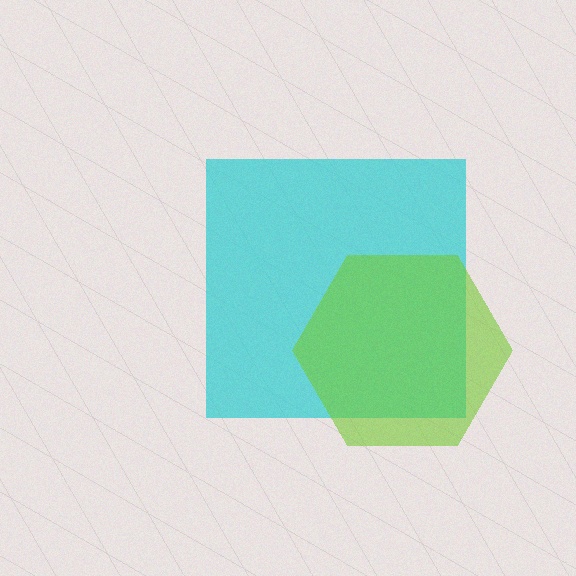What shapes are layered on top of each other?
The layered shapes are: a cyan square, a lime hexagon.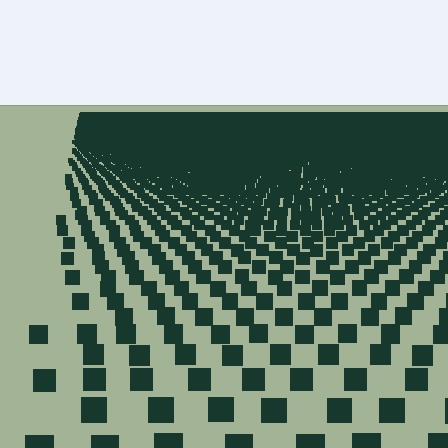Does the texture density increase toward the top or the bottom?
Density increases toward the top.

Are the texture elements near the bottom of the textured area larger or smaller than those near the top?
Larger. Near the bottom, elements are closer to the viewer and appear at a bigger on-screen size.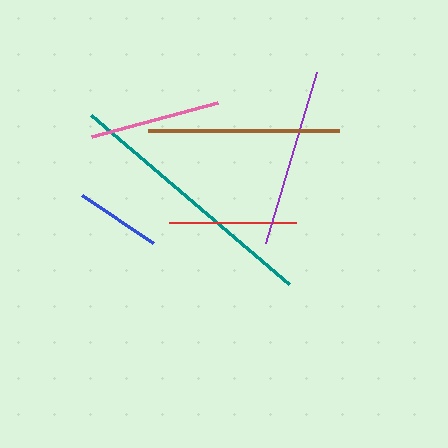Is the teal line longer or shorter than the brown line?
The teal line is longer than the brown line.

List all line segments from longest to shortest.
From longest to shortest: teal, brown, purple, pink, red, blue.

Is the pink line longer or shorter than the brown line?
The brown line is longer than the pink line.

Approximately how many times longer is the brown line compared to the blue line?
The brown line is approximately 2.2 times the length of the blue line.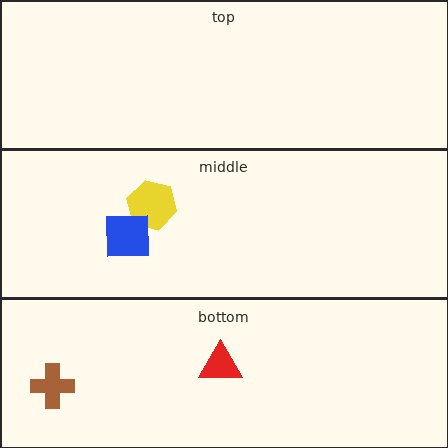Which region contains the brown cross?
The bottom region.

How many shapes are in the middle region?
2.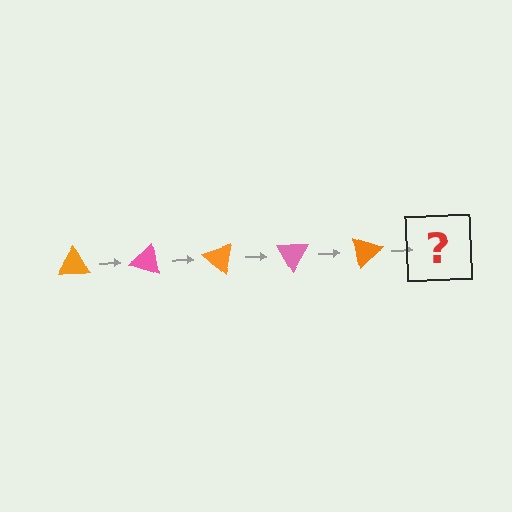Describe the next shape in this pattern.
It should be a pink triangle, rotated 100 degrees from the start.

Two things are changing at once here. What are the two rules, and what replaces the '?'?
The two rules are that it rotates 20 degrees each step and the color cycles through orange and pink. The '?' should be a pink triangle, rotated 100 degrees from the start.